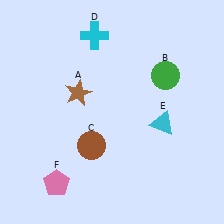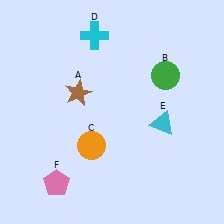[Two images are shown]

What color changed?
The circle (C) changed from brown in Image 1 to orange in Image 2.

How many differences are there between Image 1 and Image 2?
There is 1 difference between the two images.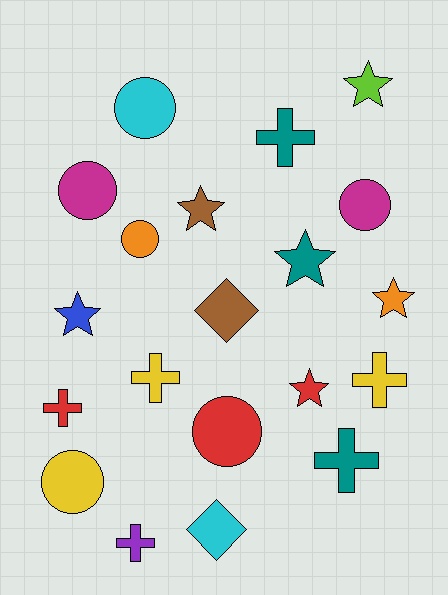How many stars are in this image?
There are 6 stars.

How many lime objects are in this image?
There is 1 lime object.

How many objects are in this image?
There are 20 objects.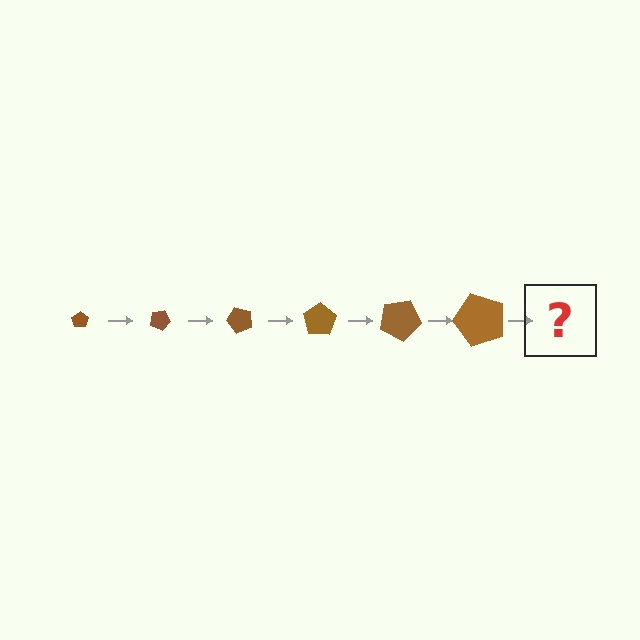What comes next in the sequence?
The next element should be a pentagon, larger than the previous one and rotated 150 degrees from the start.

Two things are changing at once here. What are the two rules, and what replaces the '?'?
The two rules are that the pentagon grows larger each step and it rotates 25 degrees each step. The '?' should be a pentagon, larger than the previous one and rotated 150 degrees from the start.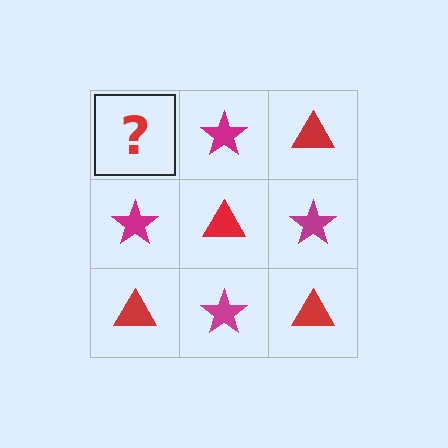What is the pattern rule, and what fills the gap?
The rule is that it alternates red triangle and magenta star in a checkerboard pattern. The gap should be filled with a red triangle.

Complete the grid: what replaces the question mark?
The question mark should be replaced with a red triangle.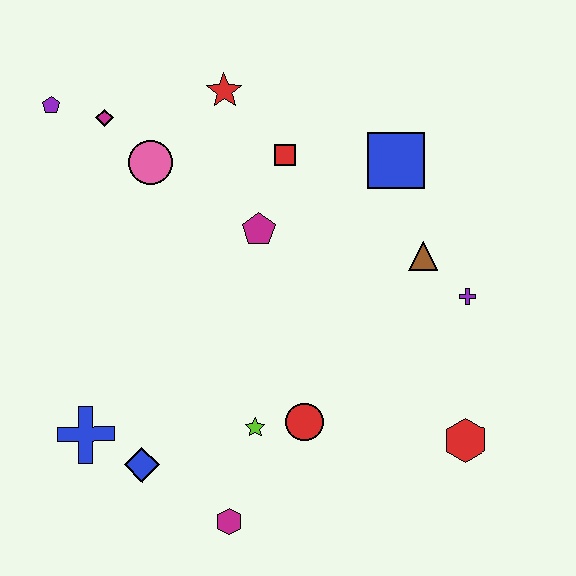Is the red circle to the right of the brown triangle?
No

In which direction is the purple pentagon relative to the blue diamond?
The purple pentagon is above the blue diamond.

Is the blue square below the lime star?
No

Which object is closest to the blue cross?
The blue diamond is closest to the blue cross.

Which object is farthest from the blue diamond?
The blue square is farthest from the blue diamond.